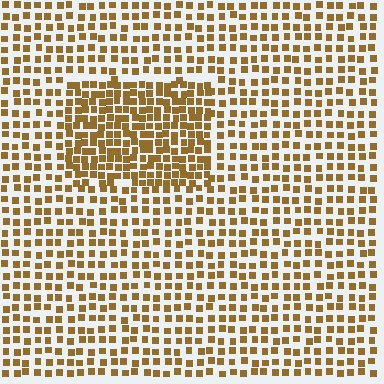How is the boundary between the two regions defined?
The boundary is defined by a change in element density (approximately 1.8x ratio). All elements are the same color, size, and shape.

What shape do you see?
I see a rectangle.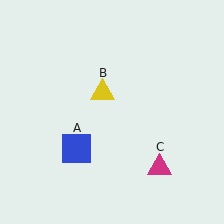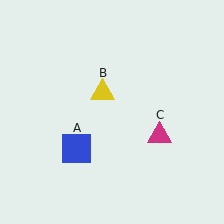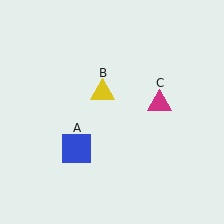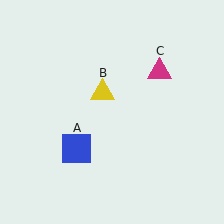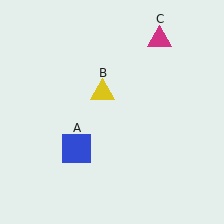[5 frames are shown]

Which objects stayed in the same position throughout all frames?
Blue square (object A) and yellow triangle (object B) remained stationary.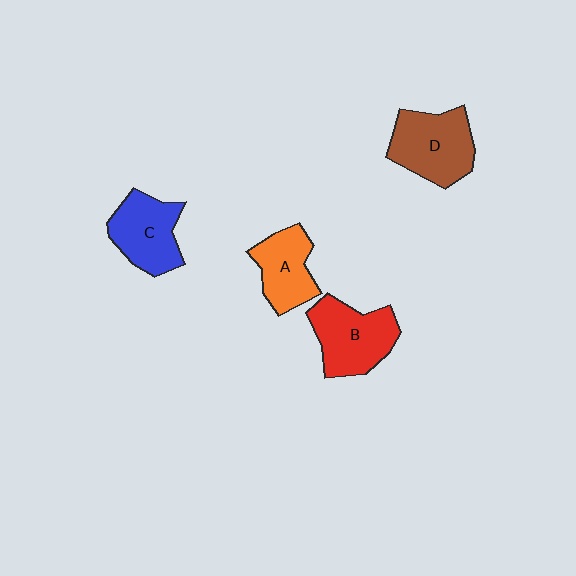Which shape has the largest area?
Shape D (brown).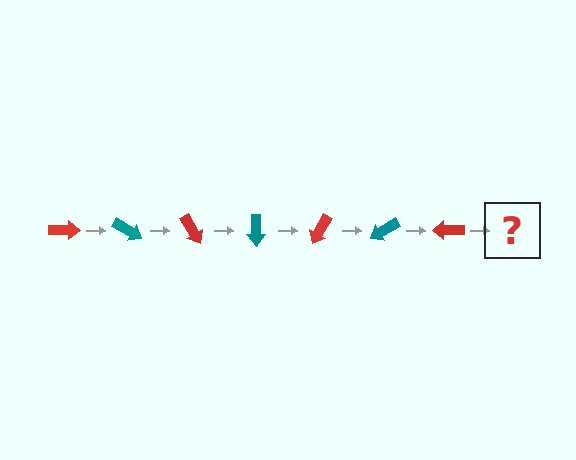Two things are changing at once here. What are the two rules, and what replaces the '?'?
The two rules are that it rotates 30 degrees each step and the color cycles through red and teal. The '?' should be a teal arrow, rotated 210 degrees from the start.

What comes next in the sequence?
The next element should be a teal arrow, rotated 210 degrees from the start.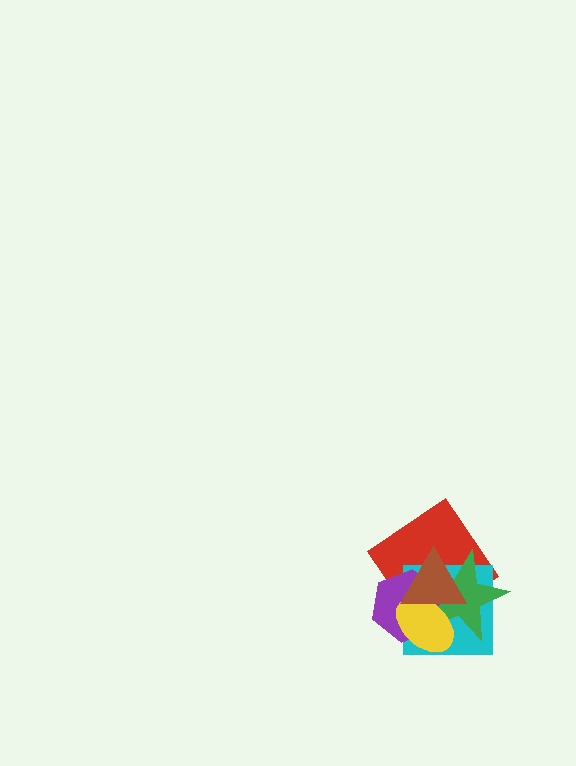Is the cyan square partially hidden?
Yes, it is partially covered by another shape.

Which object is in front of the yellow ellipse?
The brown triangle is in front of the yellow ellipse.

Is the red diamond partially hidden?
Yes, it is partially covered by another shape.